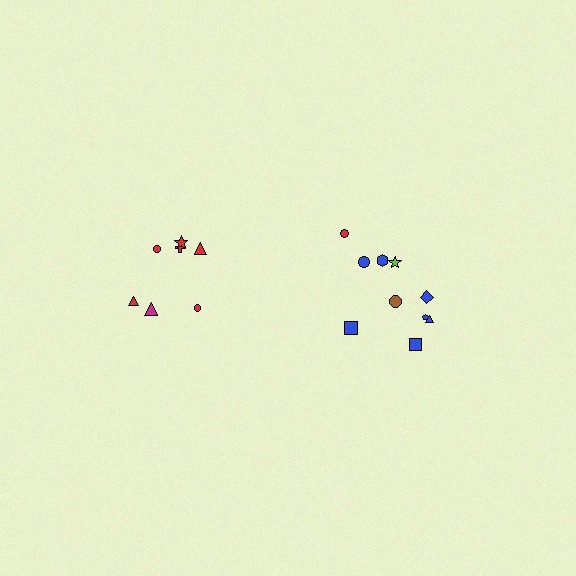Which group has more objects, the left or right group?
The right group.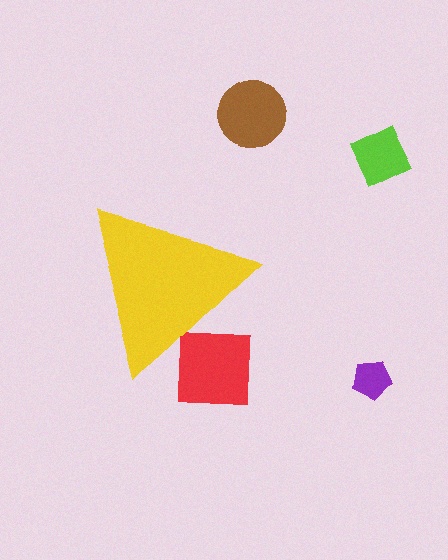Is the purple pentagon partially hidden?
No, the purple pentagon is fully visible.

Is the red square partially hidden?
Yes, the red square is partially hidden behind the yellow triangle.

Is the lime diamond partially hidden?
No, the lime diamond is fully visible.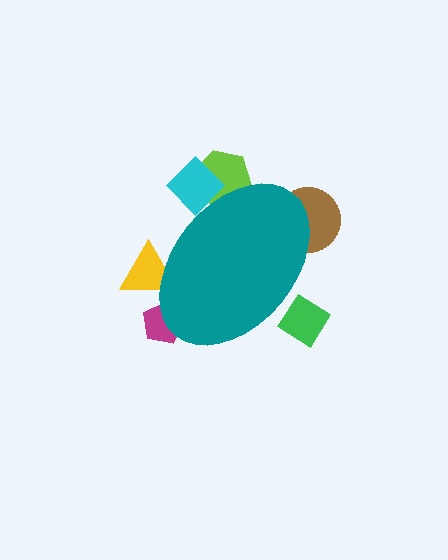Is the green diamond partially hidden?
Yes, the green diamond is partially hidden behind the teal ellipse.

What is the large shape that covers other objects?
A teal ellipse.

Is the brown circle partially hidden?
Yes, the brown circle is partially hidden behind the teal ellipse.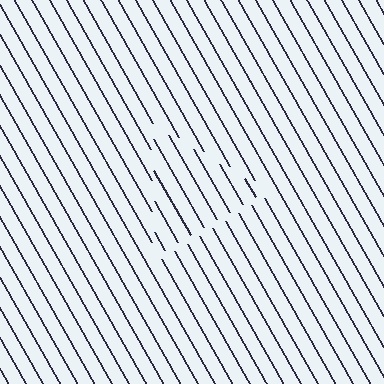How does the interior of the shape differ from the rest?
The interior of the shape contains the same grating, shifted by half a period — the contour is defined by the phase discontinuity where line-ends from the inner and outer gratings abut.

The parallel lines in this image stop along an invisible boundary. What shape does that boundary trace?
An illusory triangle. The interior of the shape contains the same grating, shifted by half a period — the contour is defined by the phase discontinuity where line-ends from the inner and outer gratings abut.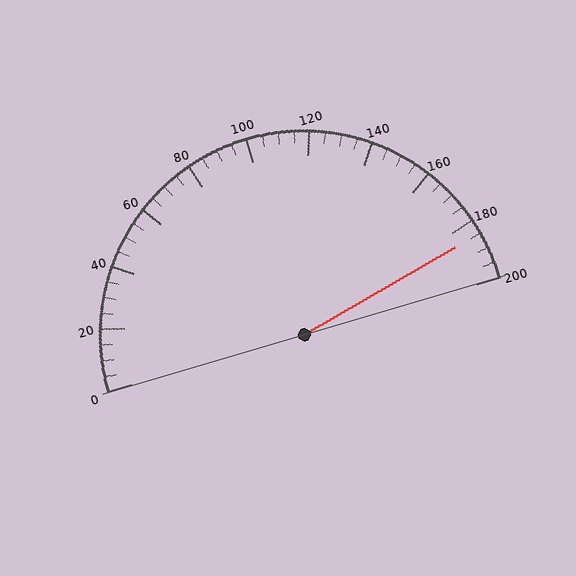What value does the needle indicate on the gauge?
The needle indicates approximately 185.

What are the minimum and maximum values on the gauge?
The gauge ranges from 0 to 200.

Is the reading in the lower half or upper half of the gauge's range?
The reading is in the upper half of the range (0 to 200).